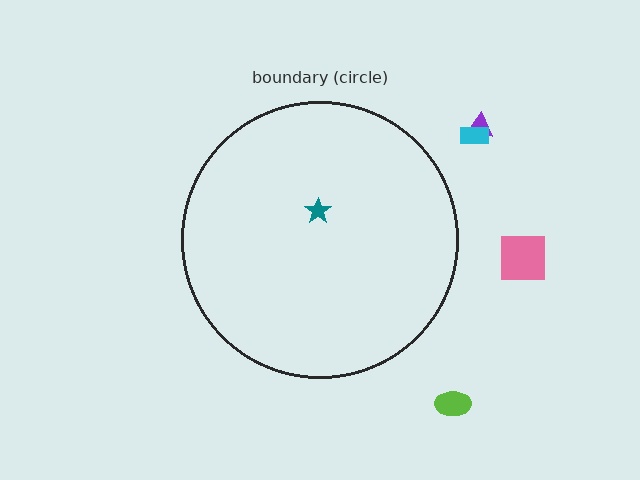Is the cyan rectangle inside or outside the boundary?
Outside.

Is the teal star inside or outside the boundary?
Inside.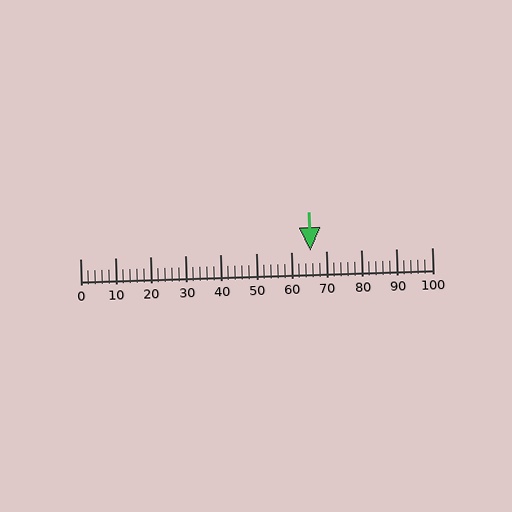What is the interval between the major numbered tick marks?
The major tick marks are spaced 10 units apart.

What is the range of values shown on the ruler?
The ruler shows values from 0 to 100.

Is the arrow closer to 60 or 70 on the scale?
The arrow is closer to 70.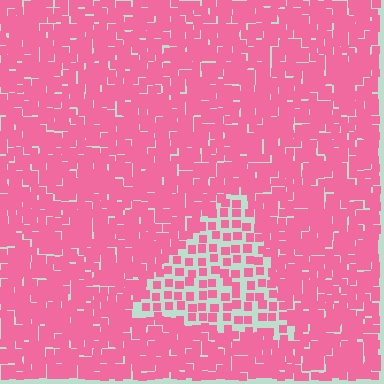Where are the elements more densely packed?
The elements are more densely packed outside the triangle boundary.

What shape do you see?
I see a triangle.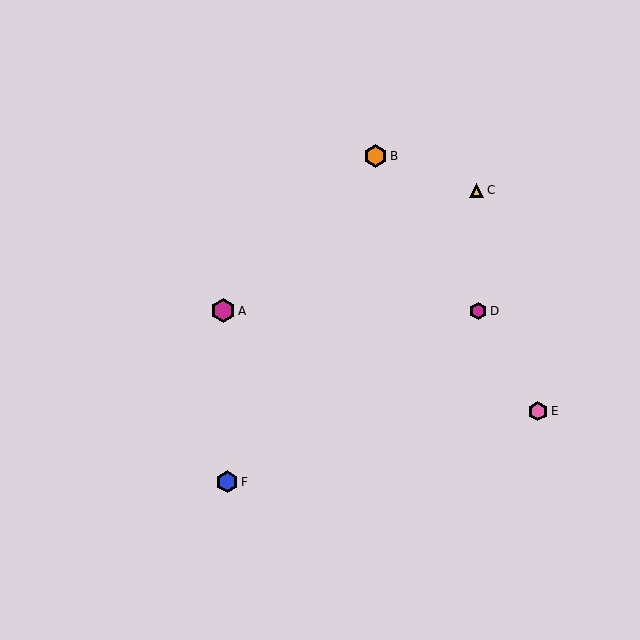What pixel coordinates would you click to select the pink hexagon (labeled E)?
Click at (538, 411) to select the pink hexagon E.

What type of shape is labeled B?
Shape B is an orange hexagon.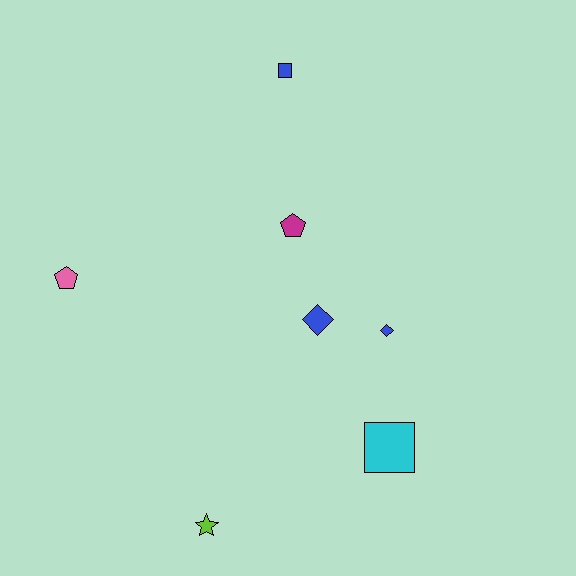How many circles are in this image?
There are no circles.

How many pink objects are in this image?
There is 1 pink object.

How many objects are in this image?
There are 7 objects.